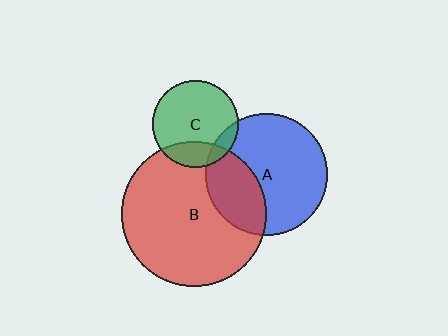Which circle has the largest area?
Circle B (red).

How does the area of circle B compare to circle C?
Approximately 2.8 times.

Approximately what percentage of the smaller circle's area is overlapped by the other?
Approximately 30%.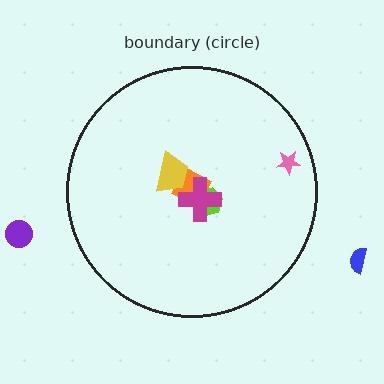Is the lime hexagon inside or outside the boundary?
Inside.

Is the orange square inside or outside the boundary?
Inside.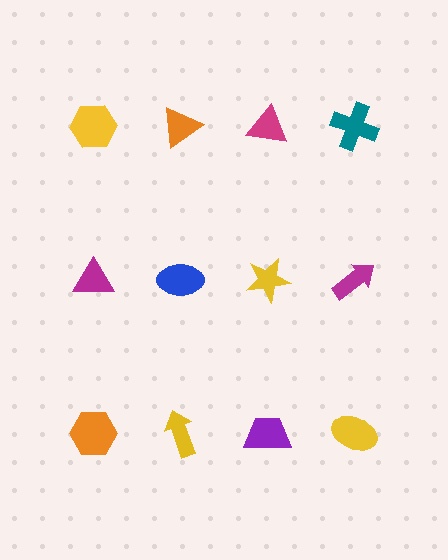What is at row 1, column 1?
A yellow hexagon.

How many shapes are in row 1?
4 shapes.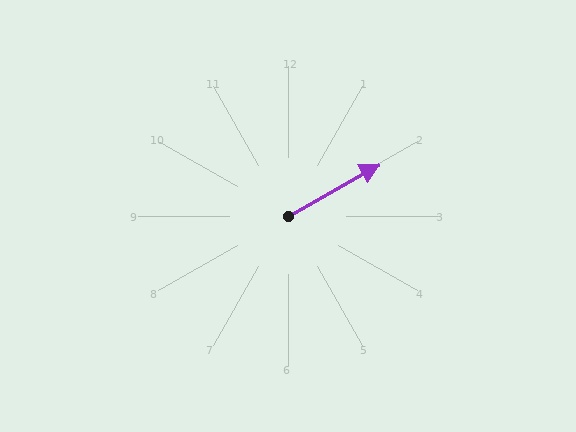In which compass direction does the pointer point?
Northeast.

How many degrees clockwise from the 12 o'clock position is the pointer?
Approximately 60 degrees.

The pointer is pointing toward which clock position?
Roughly 2 o'clock.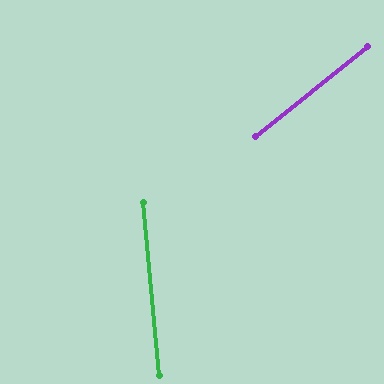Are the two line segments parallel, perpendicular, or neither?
Neither parallel nor perpendicular — they differ by about 57°.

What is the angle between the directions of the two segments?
Approximately 57 degrees.